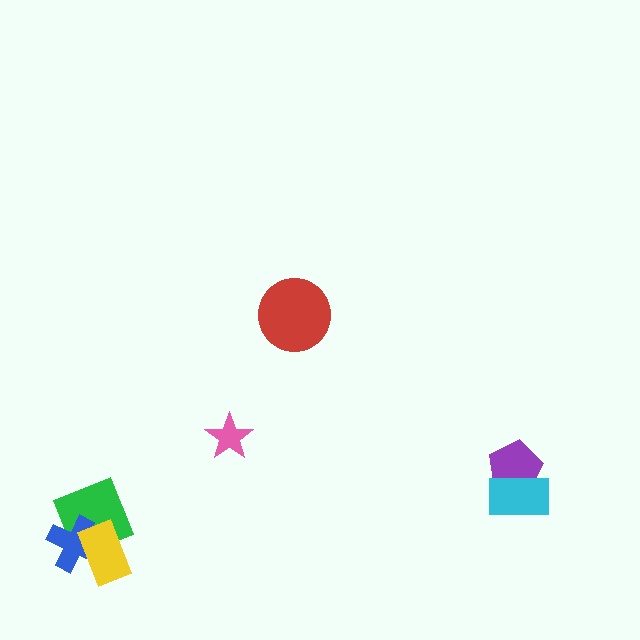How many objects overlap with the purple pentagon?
1 object overlaps with the purple pentagon.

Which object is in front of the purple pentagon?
The cyan rectangle is in front of the purple pentagon.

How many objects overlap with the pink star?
0 objects overlap with the pink star.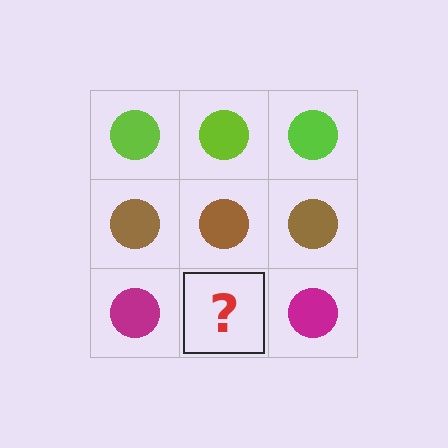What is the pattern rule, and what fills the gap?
The rule is that each row has a consistent color. The gap should be filled with a magenta circle.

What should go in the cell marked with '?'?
The missing cell should contain a magenta circle.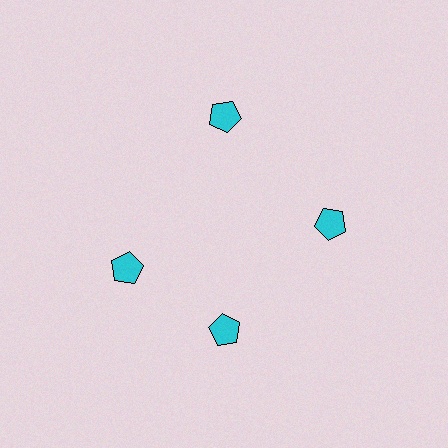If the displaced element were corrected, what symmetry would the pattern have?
It would have 4-fold rotational symmetry — the pattern would map onto itself every 90 degrees.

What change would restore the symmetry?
The symmetry would be restored by rotating it back into even spacing with its neighbors so that all 4 pentagons sit at equal angles and equal distance from the center.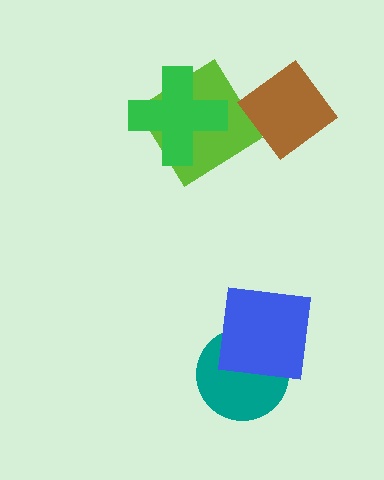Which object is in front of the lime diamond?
The green cross is in front of the lime diamond.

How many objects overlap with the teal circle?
1 object overlaps with the teal circle.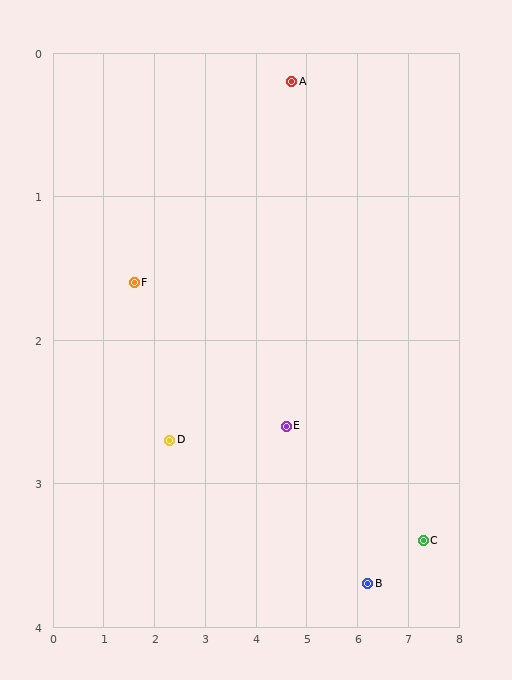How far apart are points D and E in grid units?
Points D and E are about 2.3 grid units apart.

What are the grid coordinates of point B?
Point B is at approximately (6.2, 3.7).